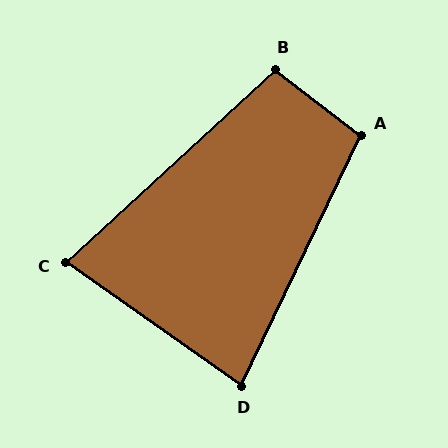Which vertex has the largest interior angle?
A, at approximately 102 degrees.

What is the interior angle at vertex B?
Approximately 100 degrees (obtuse).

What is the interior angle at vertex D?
Approximately 80 degrees (acute).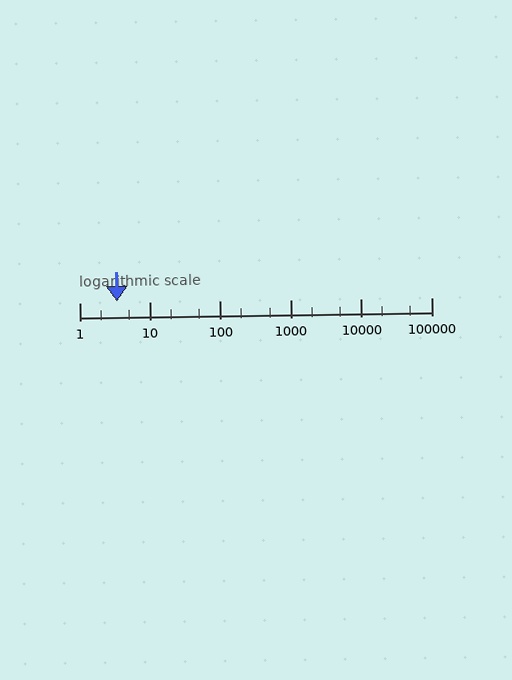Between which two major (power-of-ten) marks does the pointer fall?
The pointer is between 1 and 10.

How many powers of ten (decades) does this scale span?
The scale spans 5 decades, from 1 to 100000.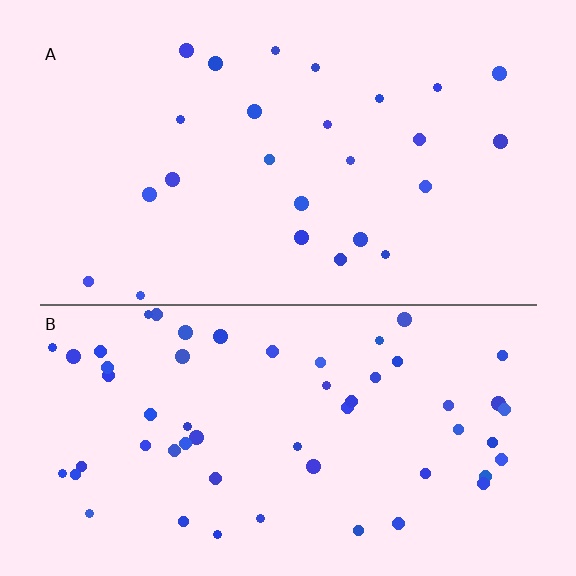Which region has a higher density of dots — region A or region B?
B (the bottom).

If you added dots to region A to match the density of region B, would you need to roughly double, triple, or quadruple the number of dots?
Approximately double.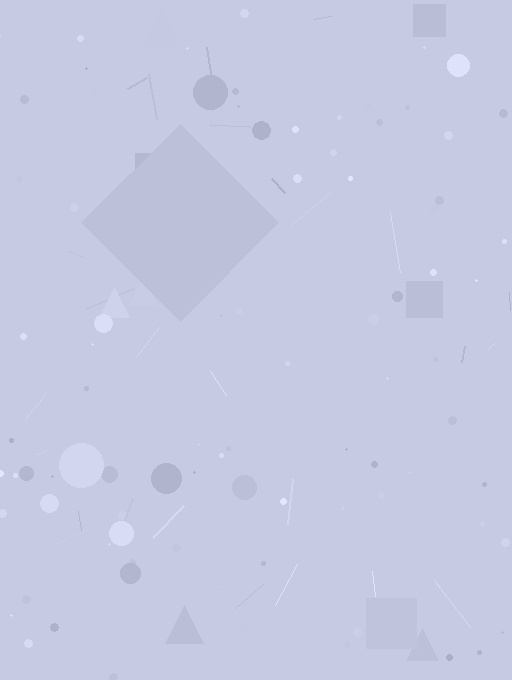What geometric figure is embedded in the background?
A diamond is embedded in the background.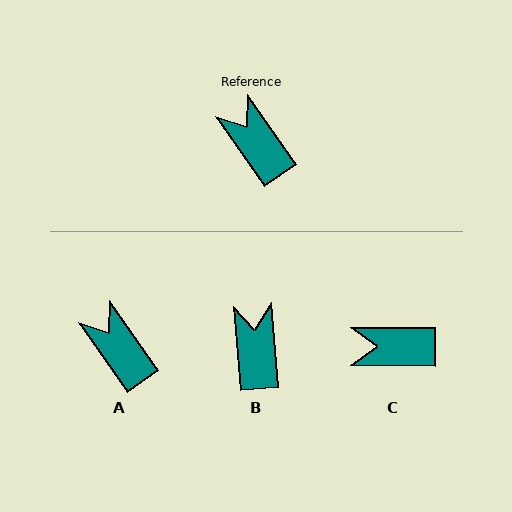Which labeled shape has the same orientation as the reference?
A.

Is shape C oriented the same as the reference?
No, it is off by about 55 degrees.